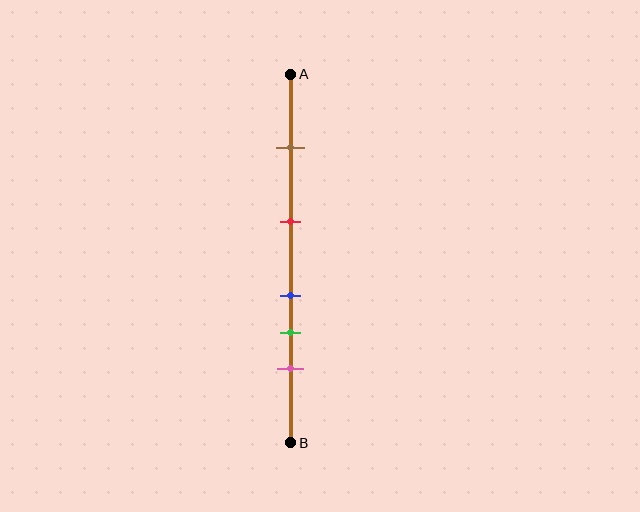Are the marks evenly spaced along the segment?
No, the marks are not evenly spaced.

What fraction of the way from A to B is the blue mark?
The blue mark is approximately 60% (0.6) of the way from A to B.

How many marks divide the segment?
There are 5 marks dividing the segment.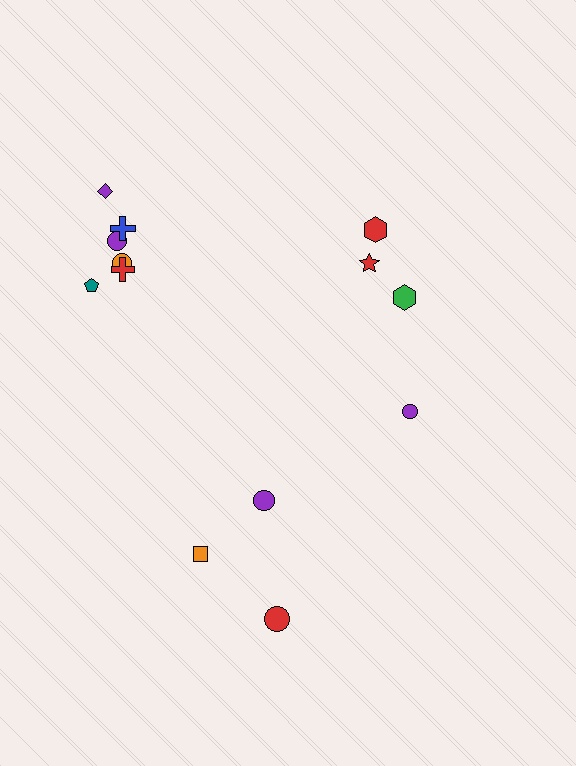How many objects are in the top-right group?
There are 4 objects.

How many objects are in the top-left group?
There are 6 objects.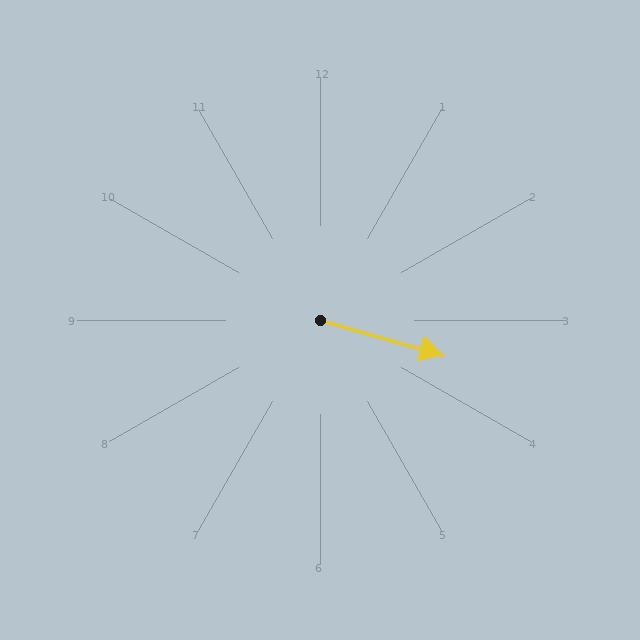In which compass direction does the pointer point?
East.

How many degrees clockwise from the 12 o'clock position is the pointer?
Approximately 106 degrees.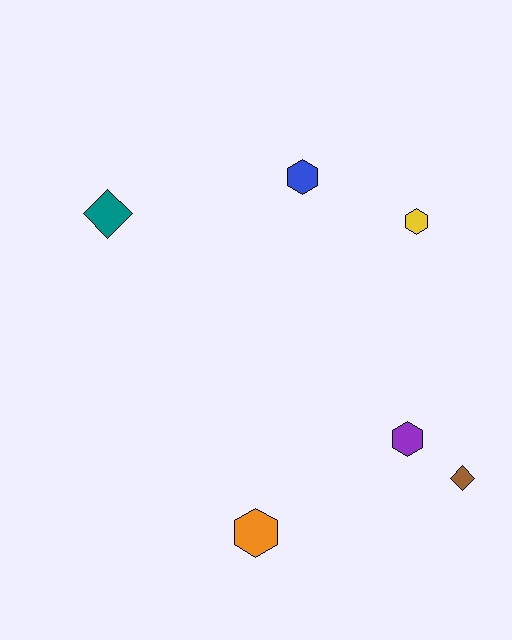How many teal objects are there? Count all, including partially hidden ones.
There is 1 teal object.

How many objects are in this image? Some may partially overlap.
There are 6 objects.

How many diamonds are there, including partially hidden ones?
There are 2 diamonds.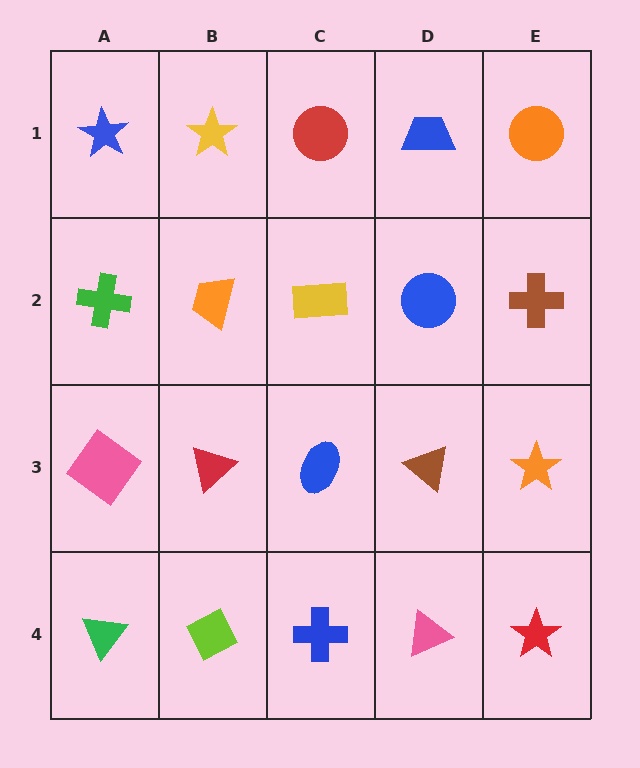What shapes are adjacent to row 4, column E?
An orange star (row 3, column E), a pink triangle (row 4, column D).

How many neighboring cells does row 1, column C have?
3.